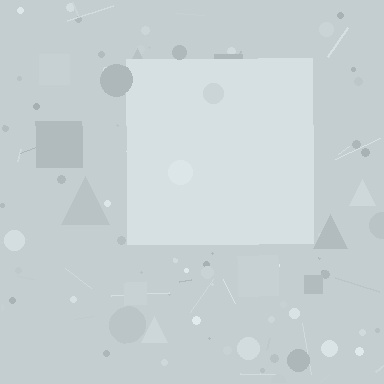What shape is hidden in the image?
A square is hidden in the image.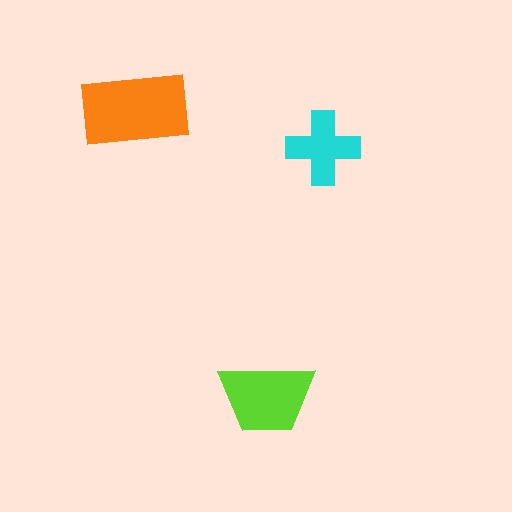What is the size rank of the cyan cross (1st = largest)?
3rd.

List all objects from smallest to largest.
The cyan cross, the lime trapezoid, the orange rectangle.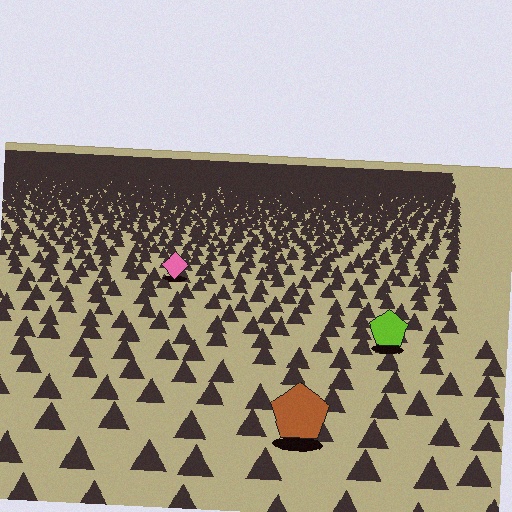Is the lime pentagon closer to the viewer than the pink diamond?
Yes. The lime pentagon is closer — you can tell from the texture gradient: the ground texture is coarser near it.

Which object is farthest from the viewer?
The pink diamond is farthest from the viewer. It appears smaller and the ground texture around it is denser.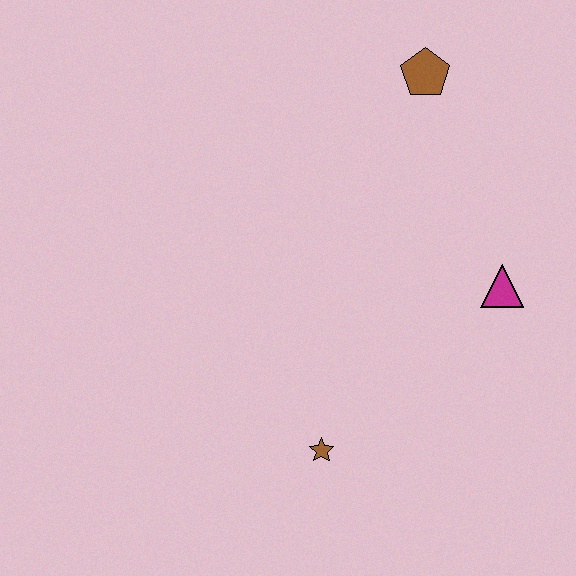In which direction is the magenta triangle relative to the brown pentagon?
The magenta triangle is below the brown pentagon.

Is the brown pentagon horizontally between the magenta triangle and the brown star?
Yes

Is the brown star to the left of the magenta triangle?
Yes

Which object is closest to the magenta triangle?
The brown pentagon is closest to the magenta triangle.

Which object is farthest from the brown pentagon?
The brown star is farthest from the brown pentagon.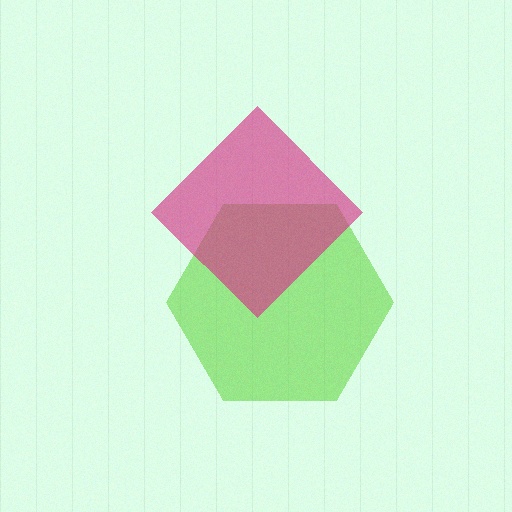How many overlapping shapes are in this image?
There are 2 overlapping shapes in the image.